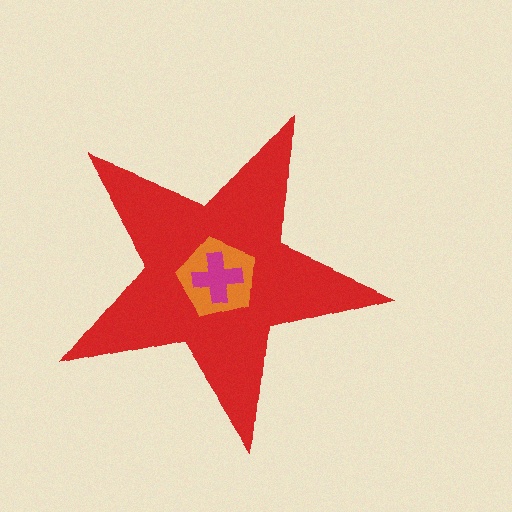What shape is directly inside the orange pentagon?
The magenta cross.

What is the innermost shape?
The magenta cross.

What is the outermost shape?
The red star.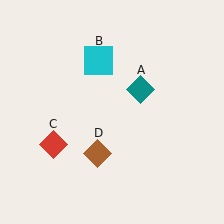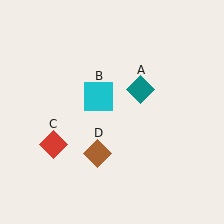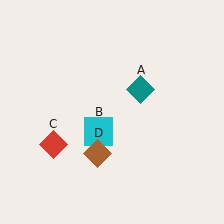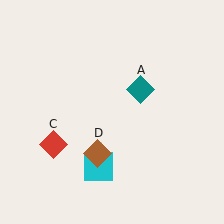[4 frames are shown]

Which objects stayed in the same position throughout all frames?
Teal diamond (object A) and red diamond (object C) and brown diamond (object D) remained stationary.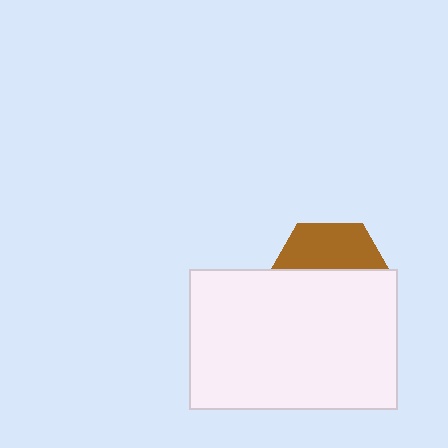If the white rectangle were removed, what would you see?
You would see the complete brown hexagon.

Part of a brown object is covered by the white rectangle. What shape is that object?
It is a hexagon.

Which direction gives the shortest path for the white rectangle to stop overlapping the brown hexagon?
Moving down gives the shortest separation.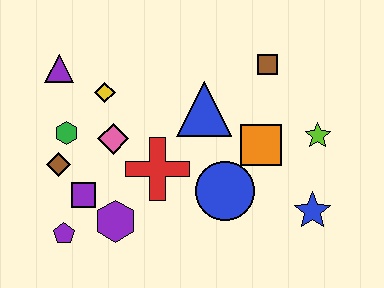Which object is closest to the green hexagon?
The brown diamond is closest to the green hexagon.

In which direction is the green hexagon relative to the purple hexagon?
The green hexagon is above the purple hexagon.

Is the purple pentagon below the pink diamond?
Yes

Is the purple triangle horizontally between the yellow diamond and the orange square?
No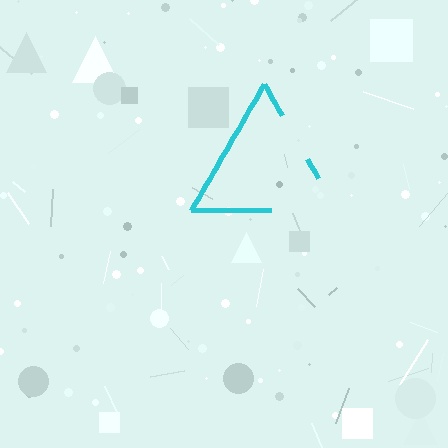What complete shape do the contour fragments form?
The contour fragments form a triangle.